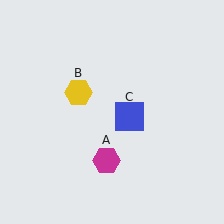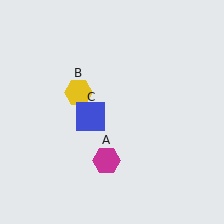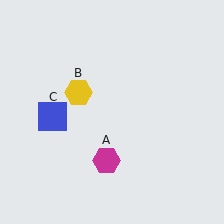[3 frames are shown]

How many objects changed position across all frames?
1 object changed position: blue square (object C).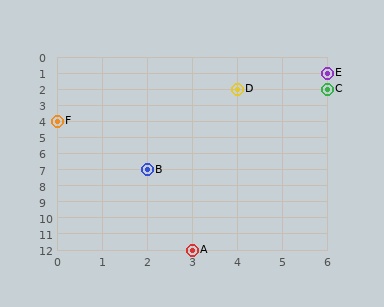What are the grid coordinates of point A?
Point A is at grid coordinates (3, 12).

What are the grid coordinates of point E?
Point E is at grid coordinates (6, 1).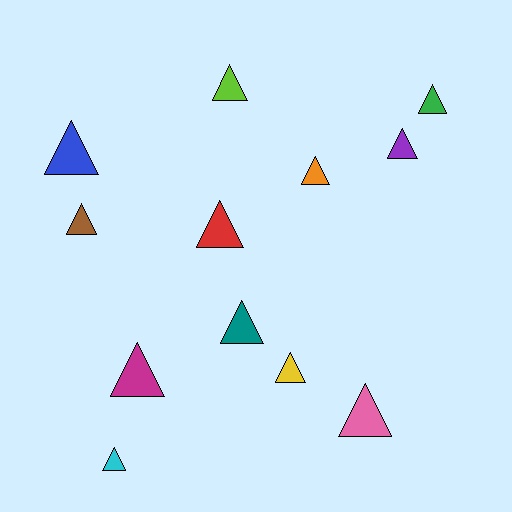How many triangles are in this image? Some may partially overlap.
There are 12 triangles.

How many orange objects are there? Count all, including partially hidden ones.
There is 1 orange object.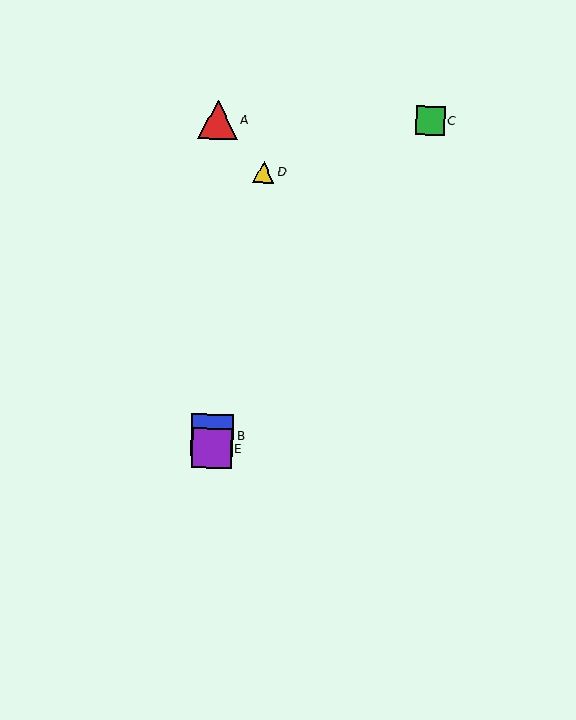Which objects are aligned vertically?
Objects A, B, E are aligned vertically.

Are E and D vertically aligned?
No, E is at x≈212 and D is at x≈264.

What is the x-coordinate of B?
Object B is at x≈212.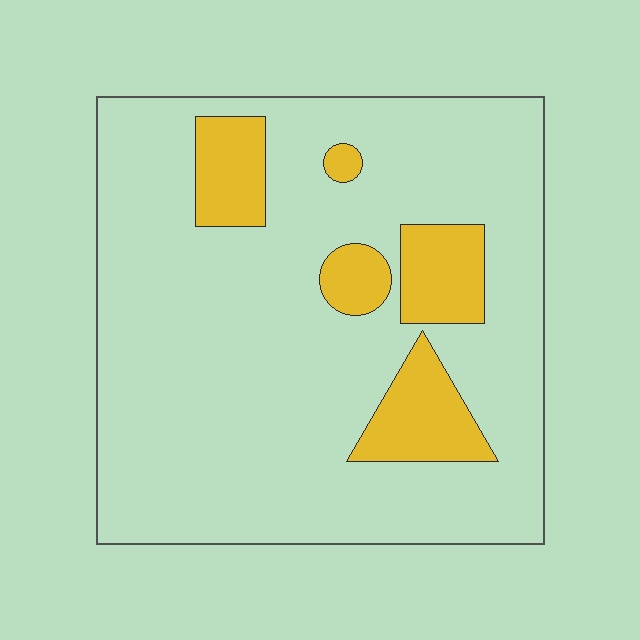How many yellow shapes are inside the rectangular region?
5.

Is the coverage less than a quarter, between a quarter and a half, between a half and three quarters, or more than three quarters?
Less than a quarter.